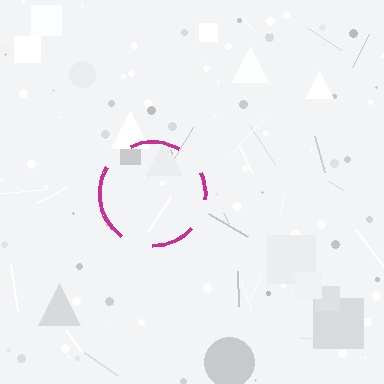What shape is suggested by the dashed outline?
The dashed outline suggests a circle.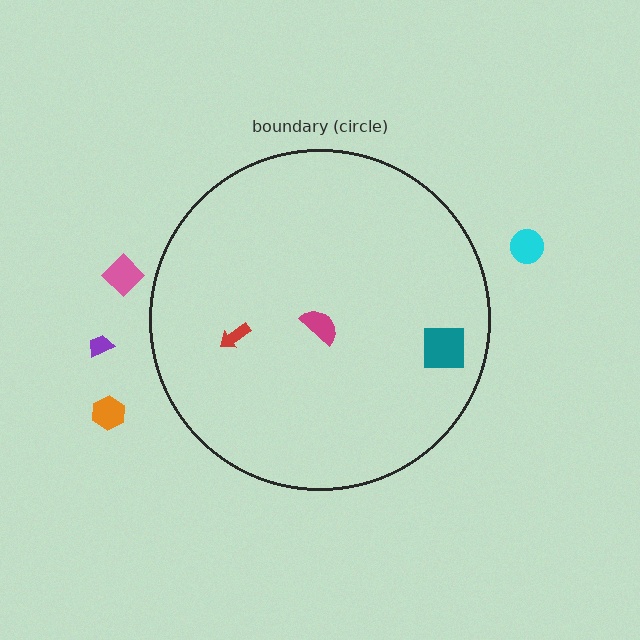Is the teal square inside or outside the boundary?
Inside.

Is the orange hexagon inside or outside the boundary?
Outside.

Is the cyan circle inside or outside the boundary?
Outside.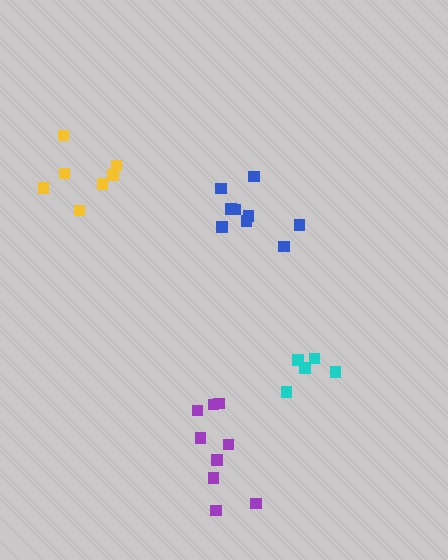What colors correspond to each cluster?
The clusters are colored: cyan, yellow, blue, purple.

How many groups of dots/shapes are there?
There are 4 groups.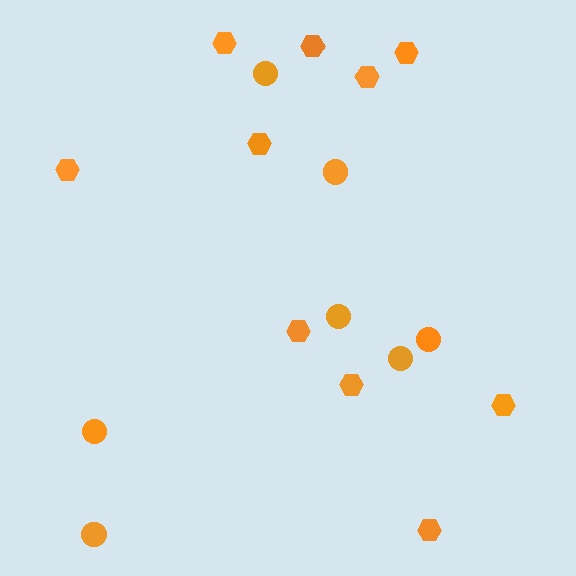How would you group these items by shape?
There are 2 groups: one group of circles (7) and one group of hexagons (10).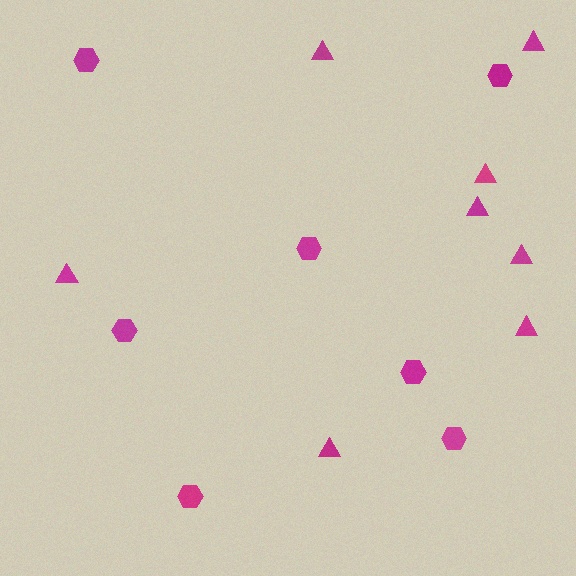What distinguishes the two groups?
There are 2 groups: one group of hexagons (7) and one group of triangles (8).